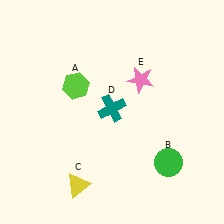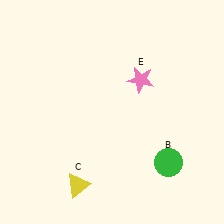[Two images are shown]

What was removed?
The teal cross (D), the lime hexagon (A) were removed in Image 2.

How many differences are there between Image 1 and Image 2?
There are 2 differences between the two images.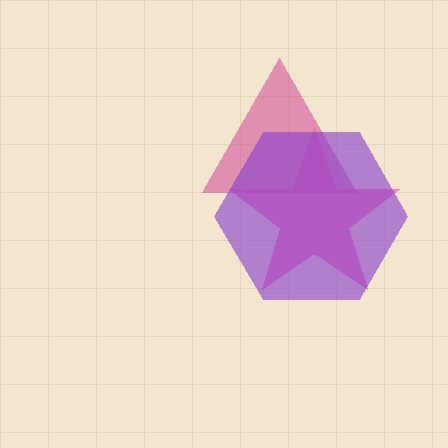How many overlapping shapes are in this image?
There are 3 overlapping shapes in the image.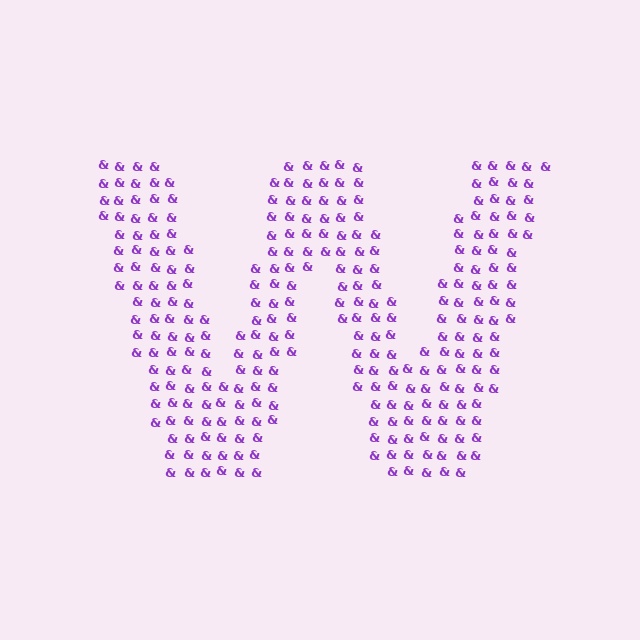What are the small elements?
The small elements are ampersands.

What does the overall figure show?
The overall figure shows the letter W.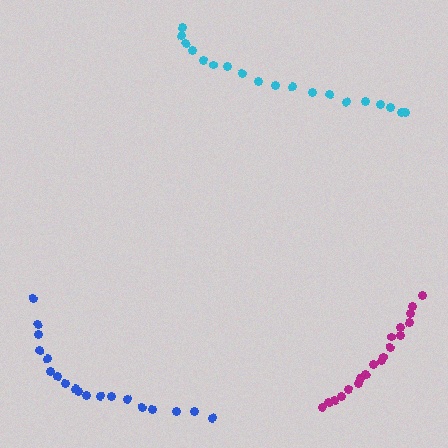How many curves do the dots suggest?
There are 3 distinct paths.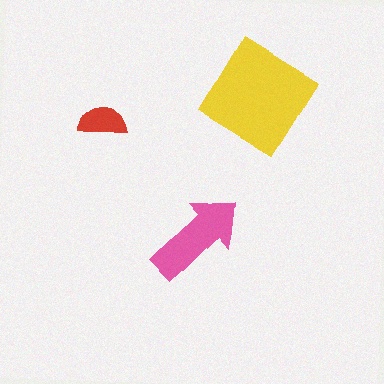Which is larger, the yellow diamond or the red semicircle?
The yellow diamond.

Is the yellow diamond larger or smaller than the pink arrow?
Larger.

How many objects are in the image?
There are 3 objects in the image.